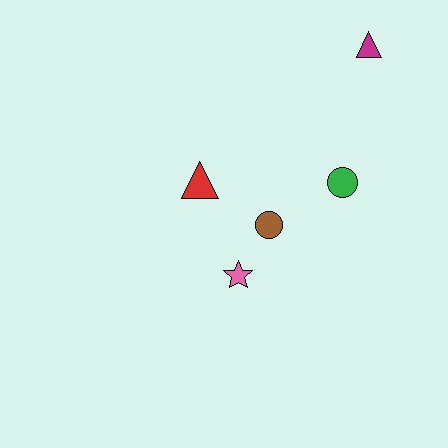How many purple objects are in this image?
There are no purple objects.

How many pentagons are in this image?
There are no pentagons.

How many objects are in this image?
There are 5 objects.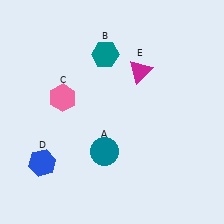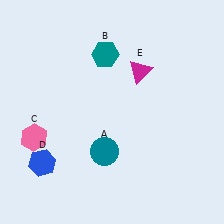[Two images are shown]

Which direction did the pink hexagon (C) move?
The pink hexagon (C) moved down.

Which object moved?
The pink hexagon (C) moved down.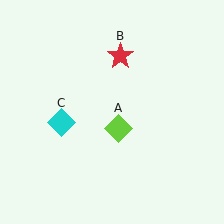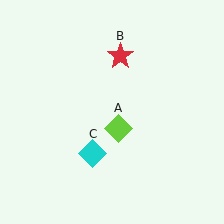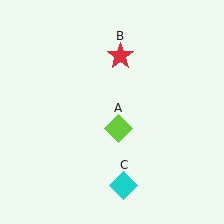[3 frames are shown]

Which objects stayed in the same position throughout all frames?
Lime diamond (object A) and red star (object B) remained stationary.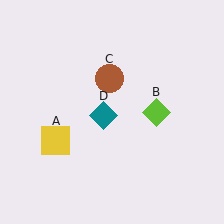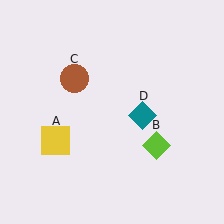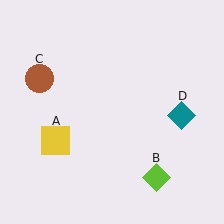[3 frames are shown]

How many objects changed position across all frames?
3 objects changed position: lime diamond (object B), brown circle (object C), teal diamond (object D).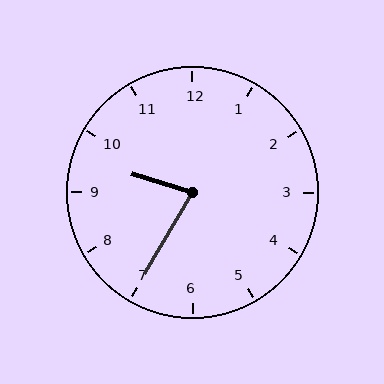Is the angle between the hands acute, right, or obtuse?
It is acute.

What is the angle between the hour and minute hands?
Approximately 78 degrees.